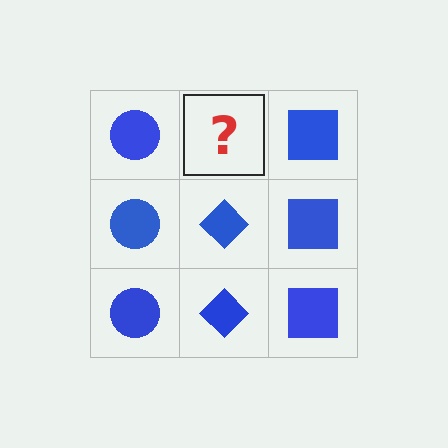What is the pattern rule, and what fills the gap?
The rule is that each column has a consistent shape. The gap should be filled with a blue diamond.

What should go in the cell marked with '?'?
The missing cell should contain a blue diamond.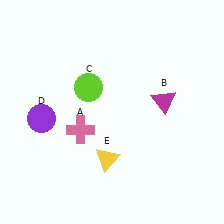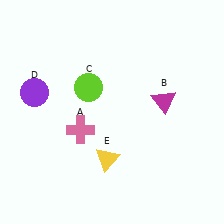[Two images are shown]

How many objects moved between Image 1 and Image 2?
1 object moved between the two images.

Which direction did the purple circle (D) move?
The purple circle (D) moved up.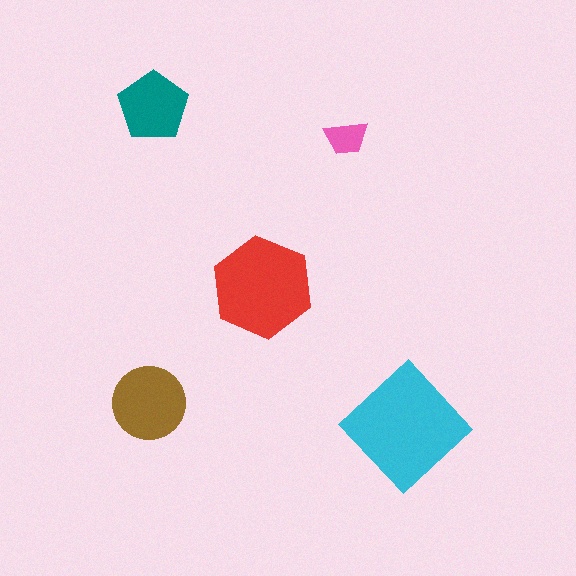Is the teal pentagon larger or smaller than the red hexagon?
Smaller.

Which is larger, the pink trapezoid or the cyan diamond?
The cyan diamond.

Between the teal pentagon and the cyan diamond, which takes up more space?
The cyan diamond.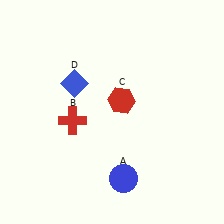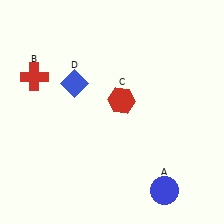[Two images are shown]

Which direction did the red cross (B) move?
The red cross (B) moved up.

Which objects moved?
The objects that moved are: the blue circle (A), the red cross (B).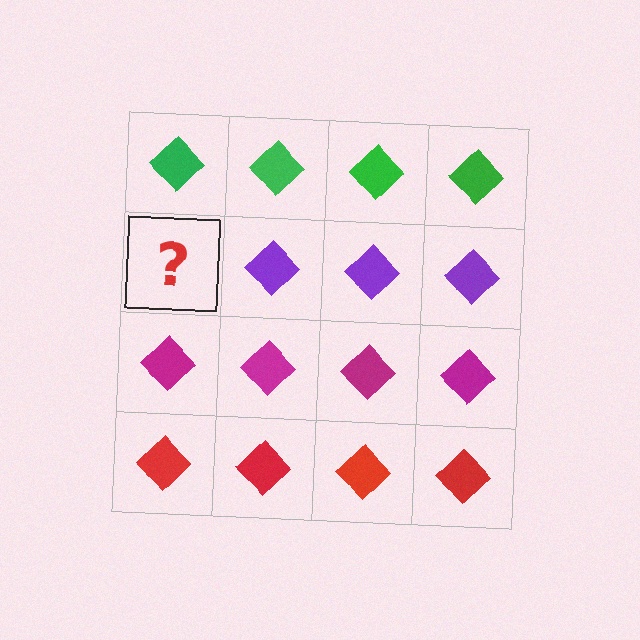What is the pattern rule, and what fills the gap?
The rule is that each row has a consistent color. The gap should be filled with a purple diamond.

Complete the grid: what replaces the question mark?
The question mark should be replaced with a purple diamond.